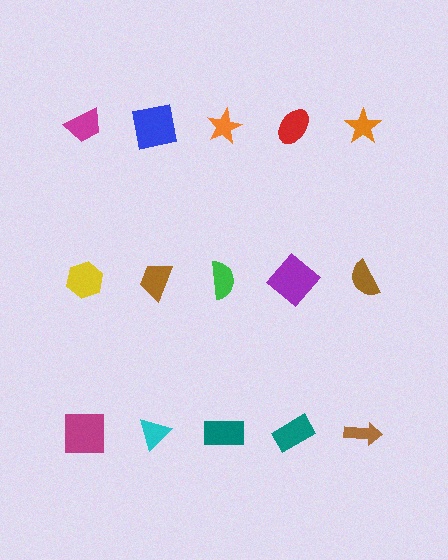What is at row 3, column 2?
A cyan triangle.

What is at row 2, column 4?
A purple diamond.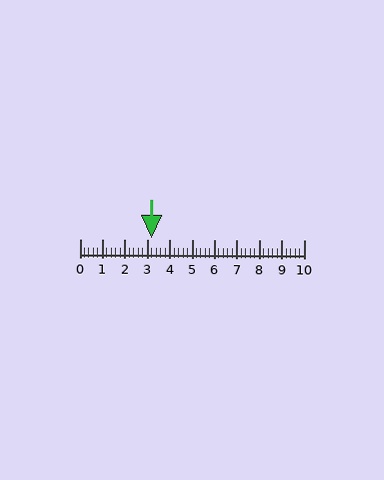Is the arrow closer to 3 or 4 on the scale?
The arrow is closer to 3.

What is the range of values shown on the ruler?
The ruler shows values from 0 to 10.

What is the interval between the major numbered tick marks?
The major tick marks are spaced 1 units apart.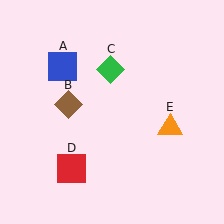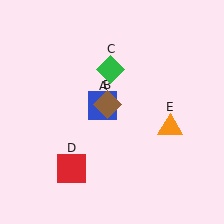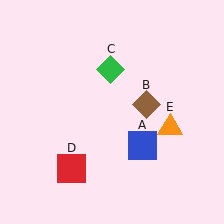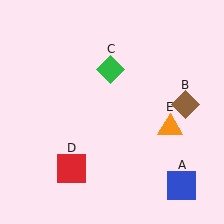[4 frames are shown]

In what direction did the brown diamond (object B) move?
The brown diamond (object B) moved right.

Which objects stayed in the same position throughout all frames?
Green diamond (object C) and red square (object D) and orange triangle (object E) remained stationary.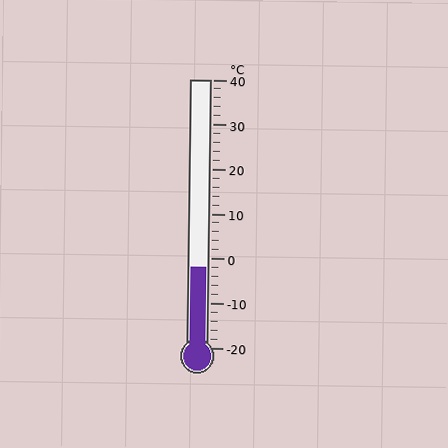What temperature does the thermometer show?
The thermometer shows approximately -2°C.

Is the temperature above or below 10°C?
The temperature is below 10°C.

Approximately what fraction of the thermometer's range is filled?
The thermometer is filled to approximately 30% of its range.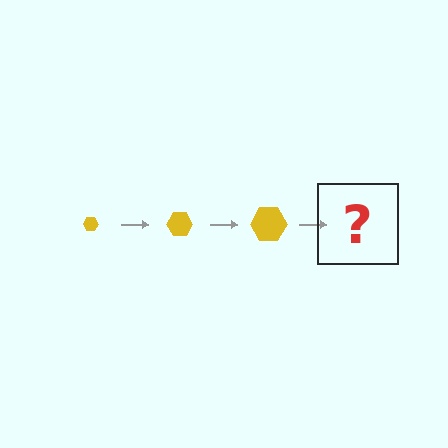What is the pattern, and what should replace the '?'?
The pattern is that the hexagon gets progressively larger each step. The '?' should be a yellow hexagon, larger than the previous one.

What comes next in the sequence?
The next element should be a yellow hexagon, larger than the previous one.